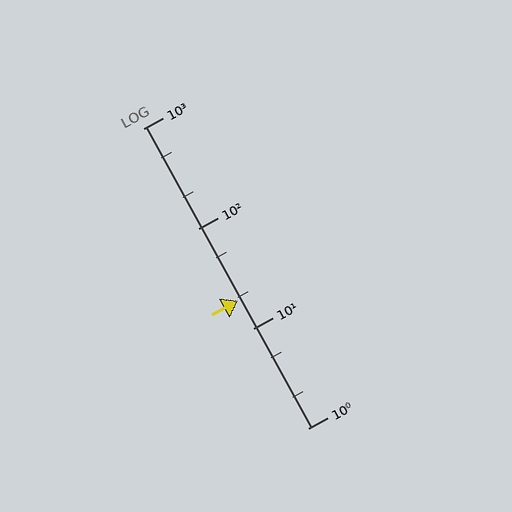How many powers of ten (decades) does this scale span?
The scale spans 3 decades, from 1 to 1000.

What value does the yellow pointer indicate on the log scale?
The pointer indicates approximately 19.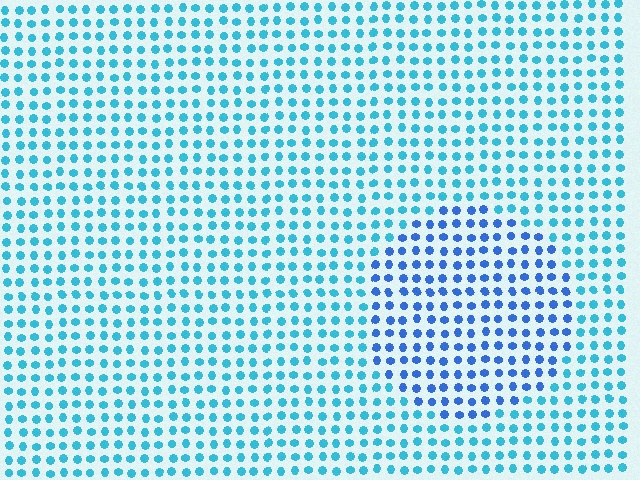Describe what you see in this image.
The image is filled with small cyan elements in a uniform arrangement. A circle-shaped region is visible where the elements are tinted to a slightly different hue, forming a subtle color boundary.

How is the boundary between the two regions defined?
The boundary is defined purely by a slight shift in hue (about 30 degrees). Spacing, size, and orientation are identical on both sides.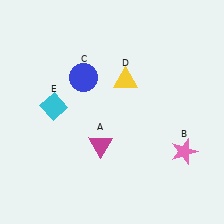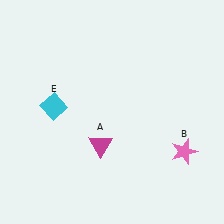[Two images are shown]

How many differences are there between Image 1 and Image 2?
There are 2 differences between the two images.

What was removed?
The blue circle (C), the yellow triangle (D) were removed in Image 2.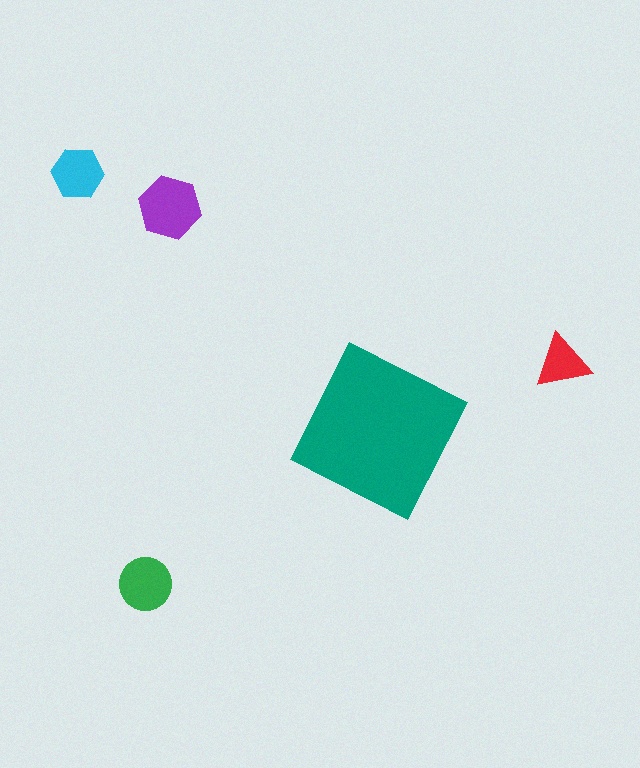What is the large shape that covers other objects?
A teal diamond.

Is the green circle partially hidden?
No, the green circle is fully visible.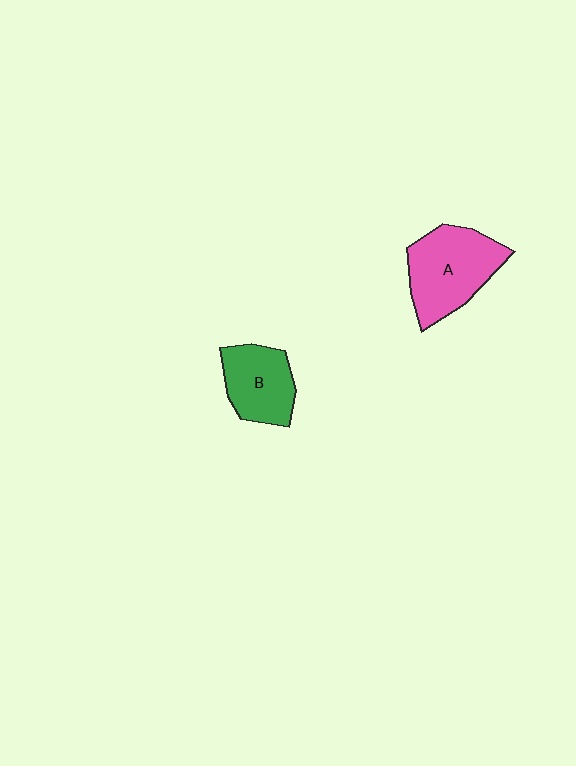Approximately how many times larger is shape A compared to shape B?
Approximately 1.4 times.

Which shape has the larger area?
Shape A (pink).